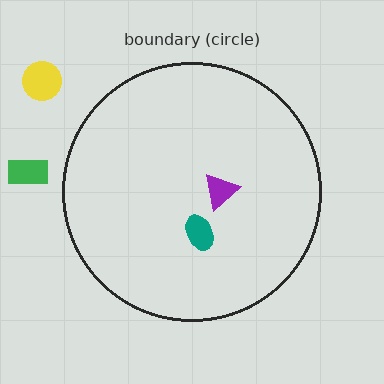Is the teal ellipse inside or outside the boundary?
Inside.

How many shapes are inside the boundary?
2 inside, 2 outside.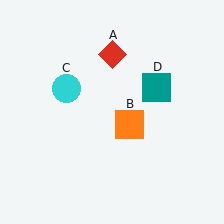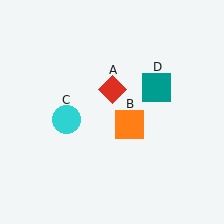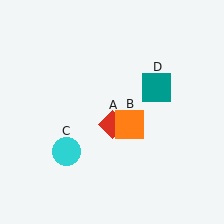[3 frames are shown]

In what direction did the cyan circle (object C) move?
The cyan circle (object C) moved down.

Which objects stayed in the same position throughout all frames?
Orange square (object B) and teal square (object D) remained stationary.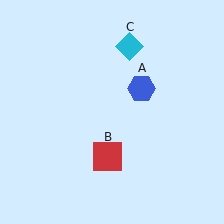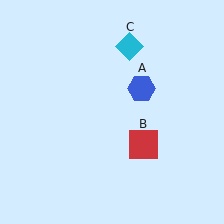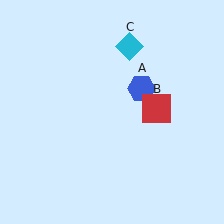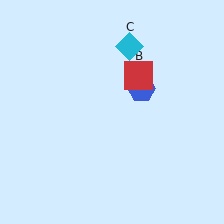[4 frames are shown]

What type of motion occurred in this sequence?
The red square (object B) rotated counterclockwise around the center of the scene.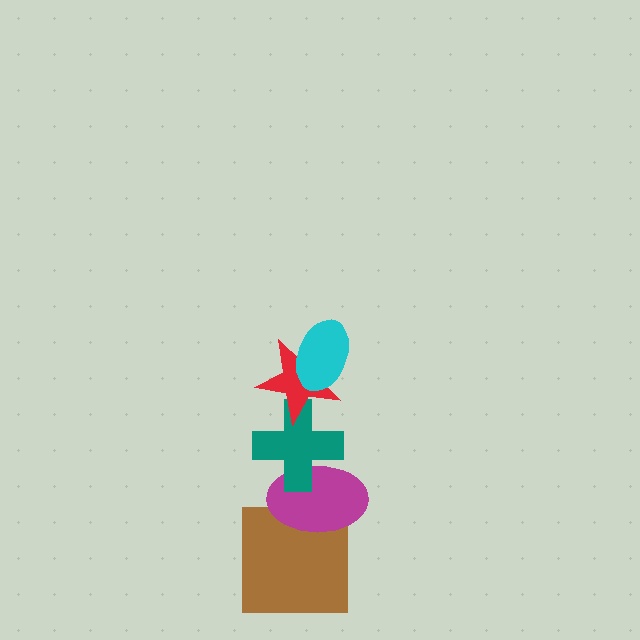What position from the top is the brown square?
The brown square is 5th from the top.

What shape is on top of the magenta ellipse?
The teal cross is on top of the magenta ellipse.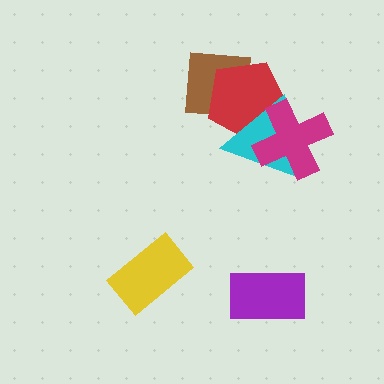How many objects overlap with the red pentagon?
3 objects overlap with the red pentagon.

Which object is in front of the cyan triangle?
The magenta cross is in front of the cyan triangle.